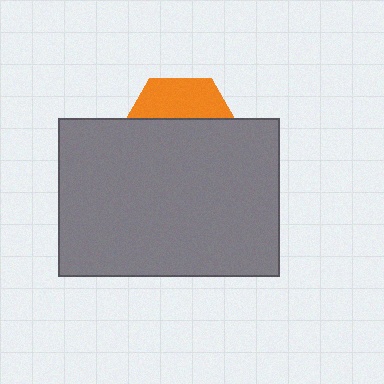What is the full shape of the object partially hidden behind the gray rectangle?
The partially hidden object is an orange hexagon.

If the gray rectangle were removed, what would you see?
You would see the complete orange hexagon.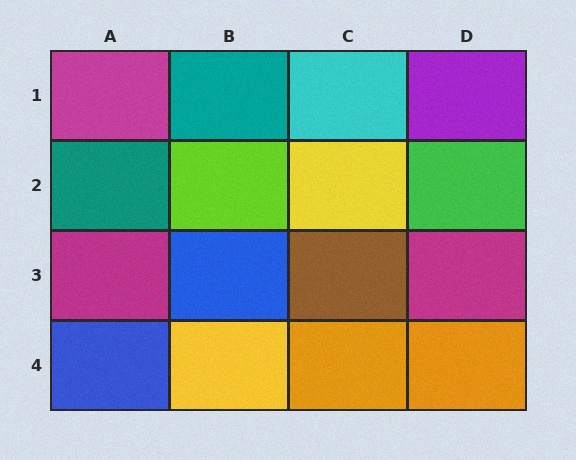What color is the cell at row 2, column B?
Lime.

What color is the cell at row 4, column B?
Yellow.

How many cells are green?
1 cell is green.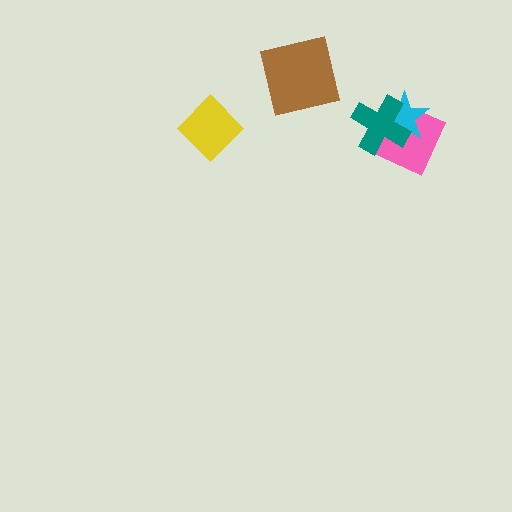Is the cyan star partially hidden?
Yes, it is partially covered by another shape.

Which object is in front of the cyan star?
The teal cross is in front of the cyan star.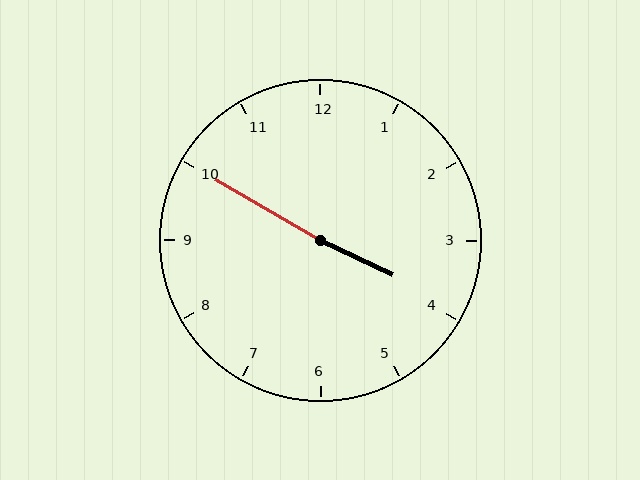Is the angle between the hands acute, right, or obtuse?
It is obtuse.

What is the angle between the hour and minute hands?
Approximately 175 degrees.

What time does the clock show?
3:50.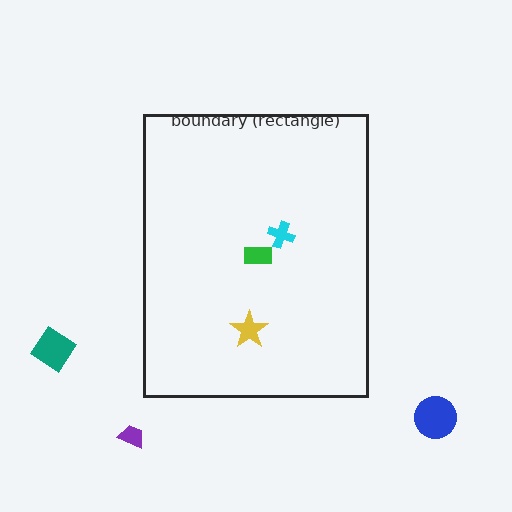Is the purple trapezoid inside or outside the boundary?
Outside.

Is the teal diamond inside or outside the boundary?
Outside.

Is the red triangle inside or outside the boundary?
Outside.